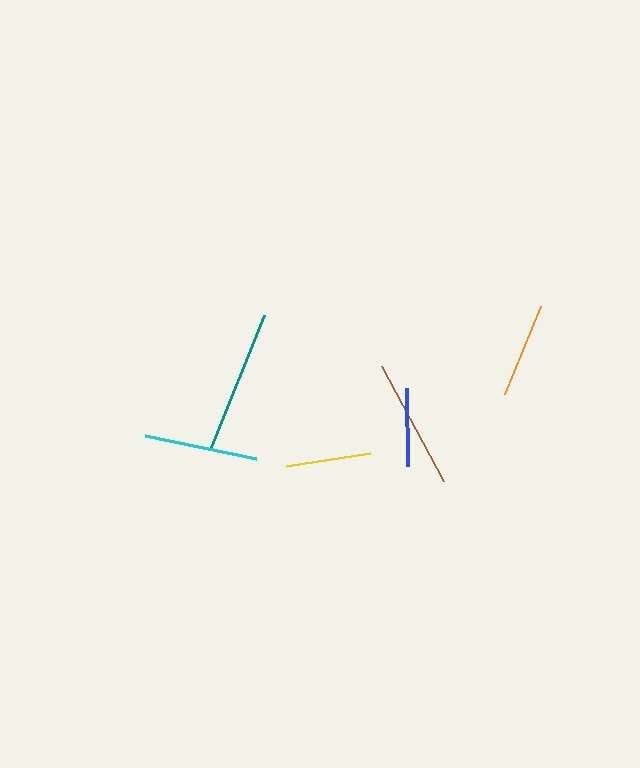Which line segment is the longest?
The teal line is the longest at approximately 142 pixels.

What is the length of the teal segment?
The teal segment is approximately 142 pixels long.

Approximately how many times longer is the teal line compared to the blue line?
The teal line is approximately 1.8 times the length of the blue line.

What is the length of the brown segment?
The brown segment is approximately 131 pixels long.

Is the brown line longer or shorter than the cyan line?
The brown line is longer than the cyan line.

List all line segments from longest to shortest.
From longest to shortest: teal, brown, cyan, orange, yellow, blue.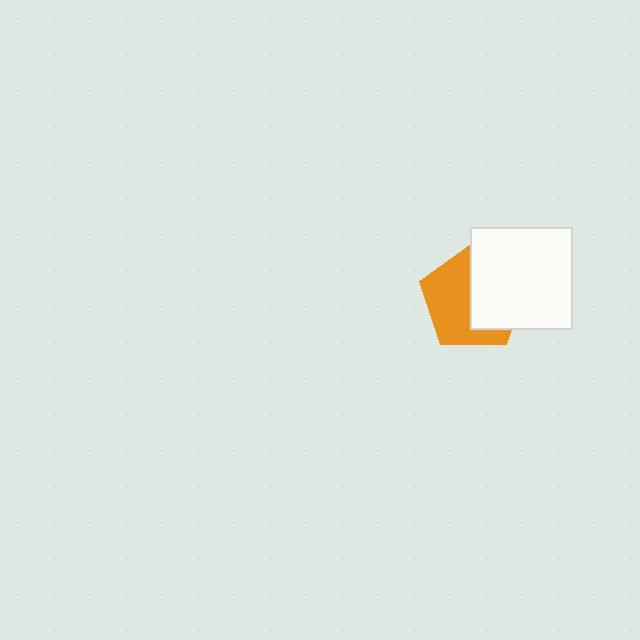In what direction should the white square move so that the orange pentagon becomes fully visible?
The white square should move right. That is the shortest direction to clear the overlap and leave the orange pentagon fully visible.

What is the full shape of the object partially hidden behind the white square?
The partially hidden object is an orange pentagon.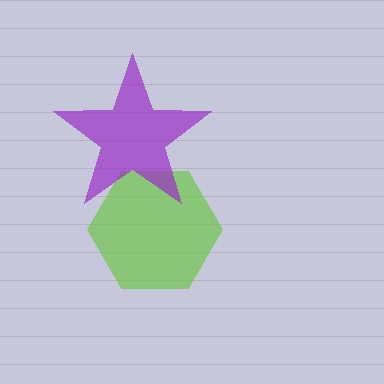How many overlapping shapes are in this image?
There are 2 overlapping shapes in the image.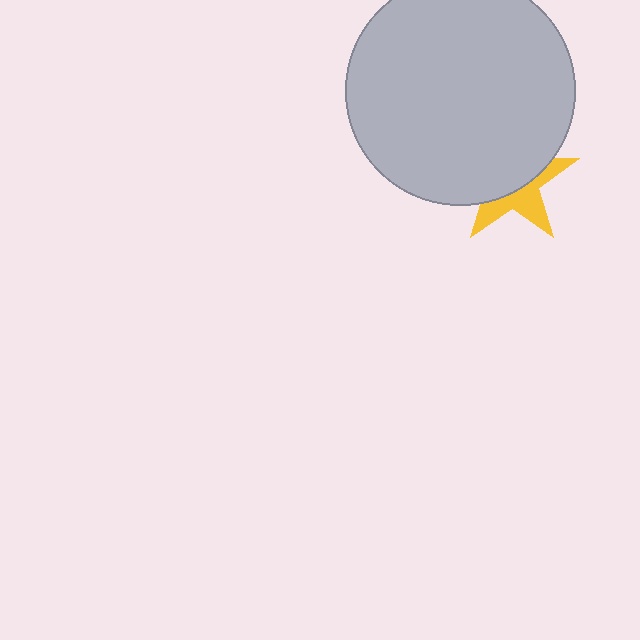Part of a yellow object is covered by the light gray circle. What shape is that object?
It is a star.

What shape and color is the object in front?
The object in front is a light gray circle.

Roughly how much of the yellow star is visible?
A small part of it is visible (roughly 41%).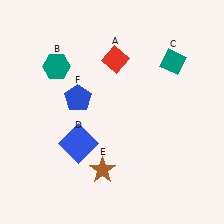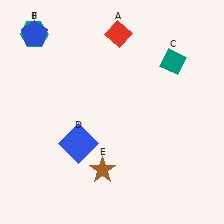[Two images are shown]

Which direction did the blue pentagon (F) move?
The blue pentagon (F) moved up.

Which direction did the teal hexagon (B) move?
The teal hexagon (B) moved up.